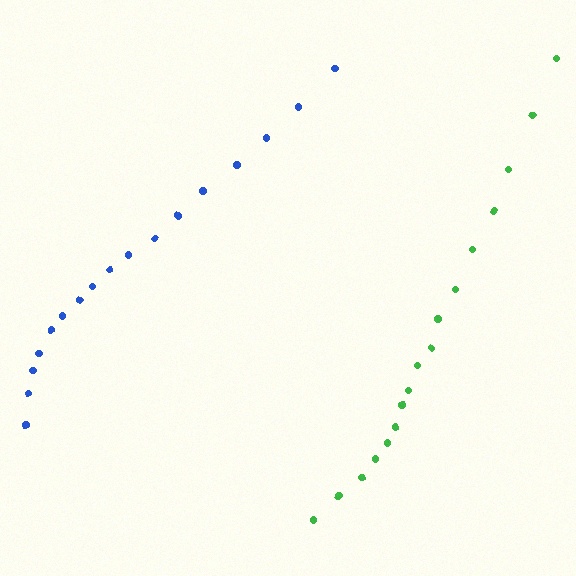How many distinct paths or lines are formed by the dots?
There are 2 distinct paths.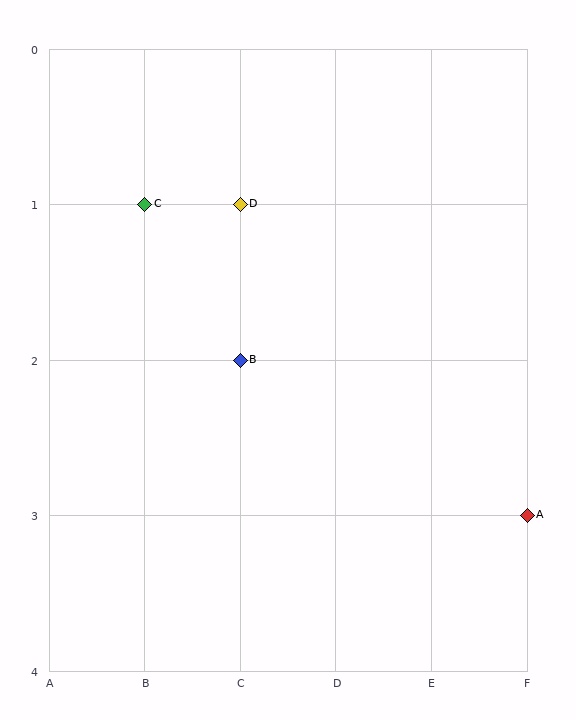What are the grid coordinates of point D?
Point D is at grid coordinates (C, 1).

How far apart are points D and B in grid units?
Points D and B are 1 row apart.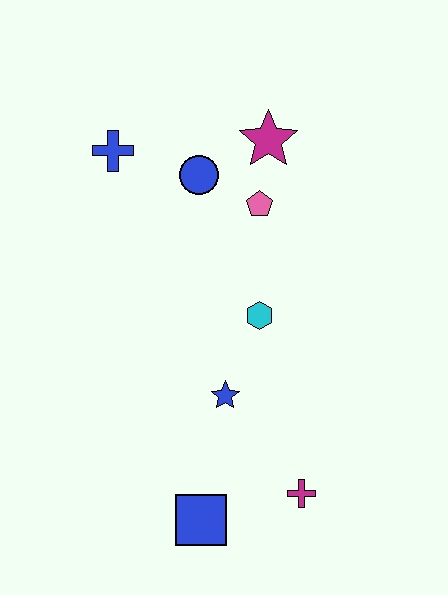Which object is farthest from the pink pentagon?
The blue square is farthest from the pink pentagon.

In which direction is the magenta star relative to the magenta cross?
The magenta star is above the magenta cross.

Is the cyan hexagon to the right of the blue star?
Yes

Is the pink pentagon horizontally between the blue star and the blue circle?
No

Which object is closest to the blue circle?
The pink pentagon is closest to the blue circle.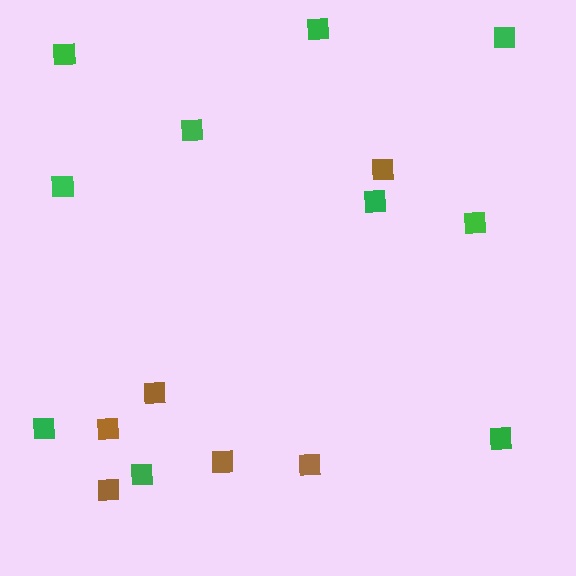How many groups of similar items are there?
There are 2 groups: one group of brown squares (6) and one group of green squares (10).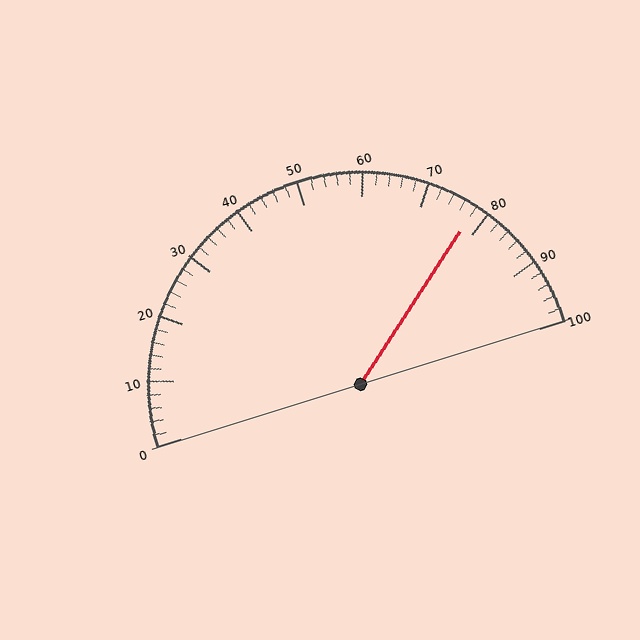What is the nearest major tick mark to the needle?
The nearest major tick mark is 80.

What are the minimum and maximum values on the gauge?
The gauge ranges from 0 to 100.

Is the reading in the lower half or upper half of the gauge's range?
The reading is in the upper half of the range (0 to 100).